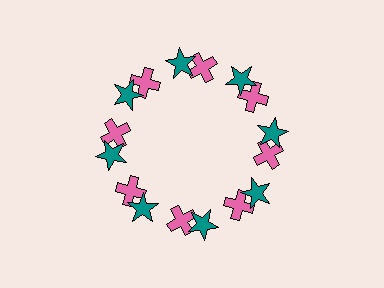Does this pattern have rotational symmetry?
Yes, this pattern has 8-fold rotational symmetry. It looks the same after rotating 45 degrees around the center.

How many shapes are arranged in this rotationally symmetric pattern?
There are 16 shapes, arranged in 8 groups of 2.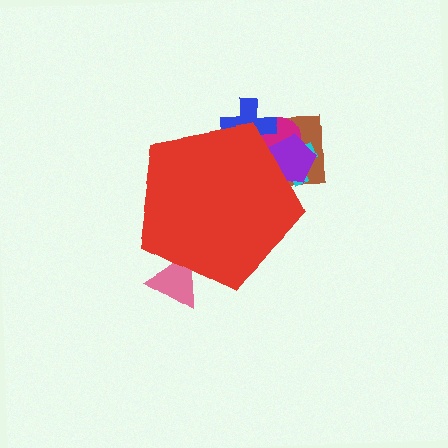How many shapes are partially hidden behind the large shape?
6 shapes are partially hidden.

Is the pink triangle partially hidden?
Yes, the pink triangle is partially hidden behind the red pentagon.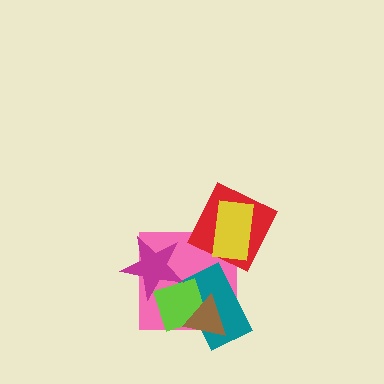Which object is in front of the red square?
The yellow rectangle is in front of the red square.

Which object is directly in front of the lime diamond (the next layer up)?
The brown triangle is directly in front of the lime diamond.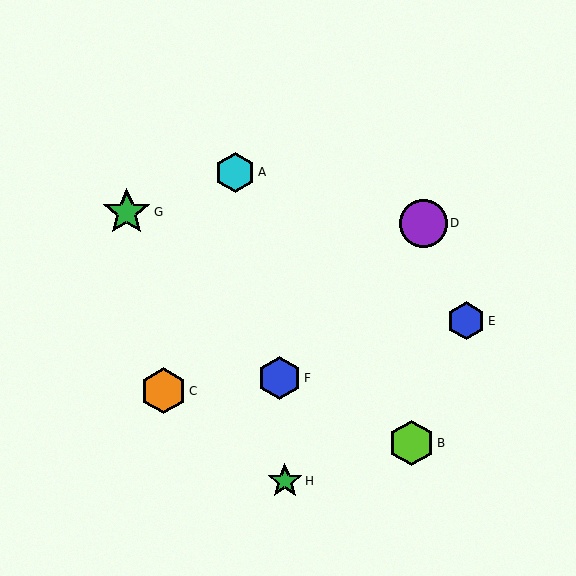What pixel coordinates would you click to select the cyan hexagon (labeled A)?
Click at (235, 172) to select the cyan hexagon A.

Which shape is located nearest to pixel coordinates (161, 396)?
The orange hexagon (labeled C) at (163, 391) is nearest to that location.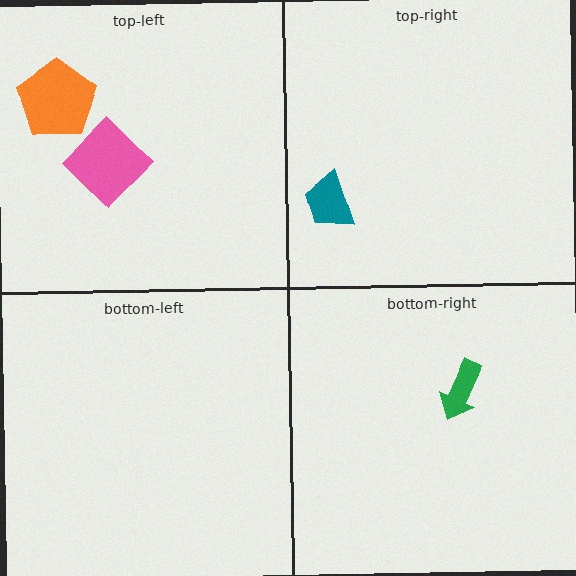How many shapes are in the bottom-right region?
1.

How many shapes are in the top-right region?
1.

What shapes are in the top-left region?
The pink diamond, the orange pentagon.